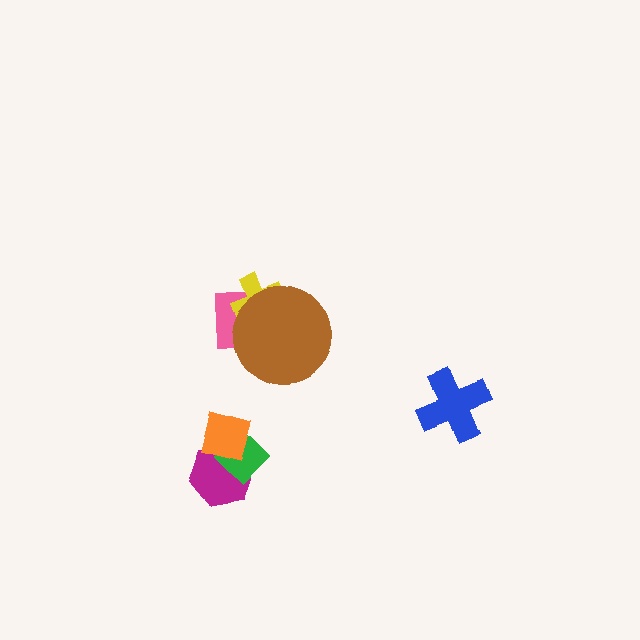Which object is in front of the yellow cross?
The brown circle is in front of the yellow cross.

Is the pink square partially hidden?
Yes, it is partially covered by another shape.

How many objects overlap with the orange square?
2 objects overlap with the orange square.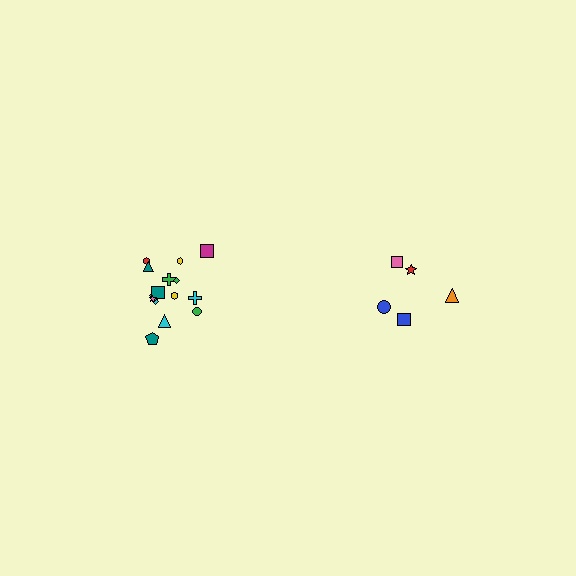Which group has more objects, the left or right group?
The left group.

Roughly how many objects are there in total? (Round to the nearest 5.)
Roughly 20 objects in total.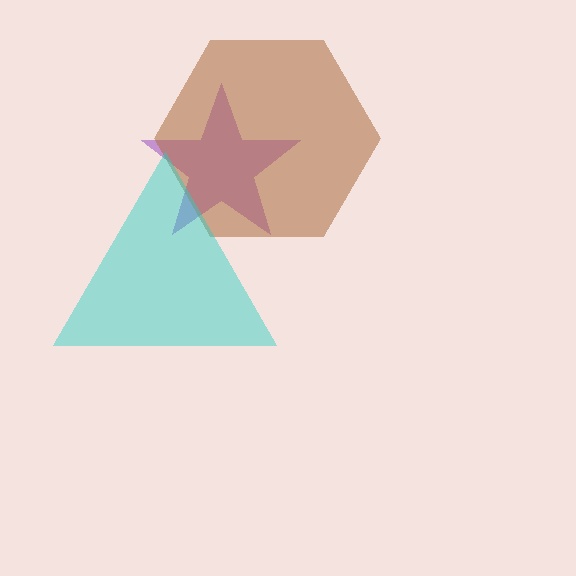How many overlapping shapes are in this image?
There are 3 overlapping shapes in the image.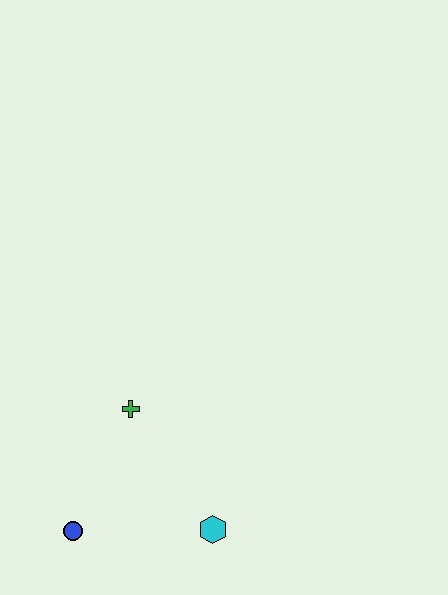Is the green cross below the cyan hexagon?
No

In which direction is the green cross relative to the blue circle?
The green cross is above the blue circle.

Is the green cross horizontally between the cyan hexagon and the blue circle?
Yes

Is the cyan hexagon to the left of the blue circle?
No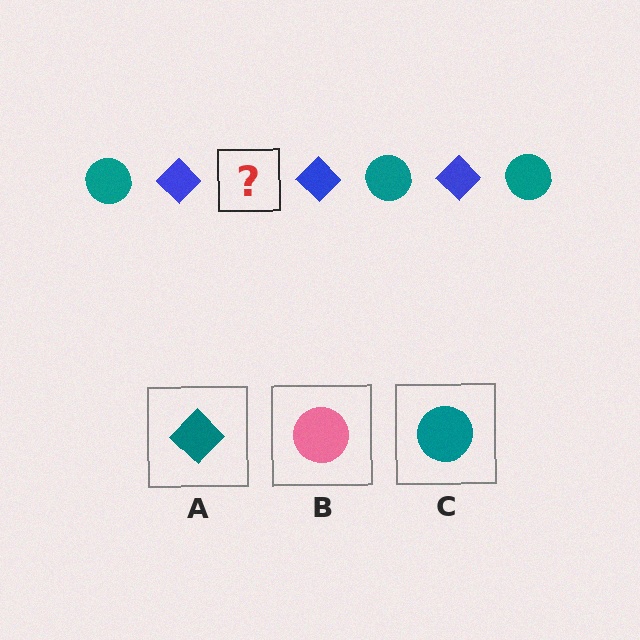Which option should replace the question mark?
Option C.